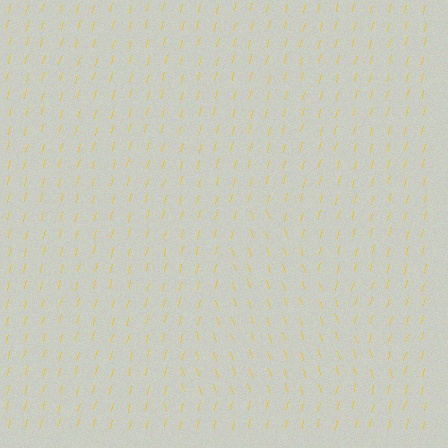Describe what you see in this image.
The image is filled with small yellow line segments. A triangle region in the image has lines oriented differently from the surrounding lines, creating a visible texture boundary.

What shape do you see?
I see a triangle.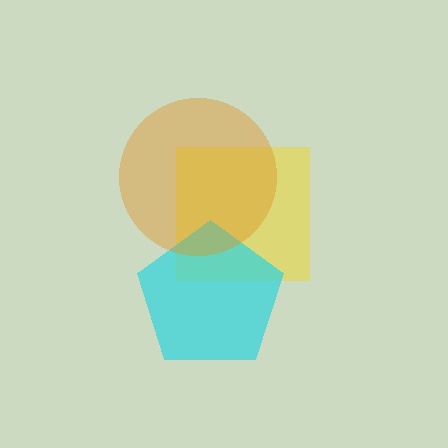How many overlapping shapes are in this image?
There are 3 overlapping shapes in the image.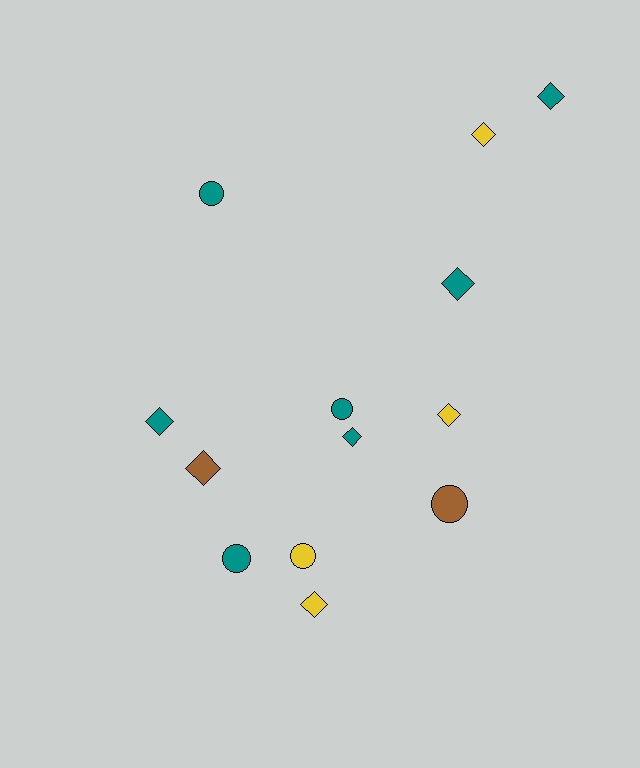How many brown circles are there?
There is 1 brown circle.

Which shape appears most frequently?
Diamond, with 8 objects.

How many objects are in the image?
There are 13 objects.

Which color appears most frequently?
Teal, with 7 objects.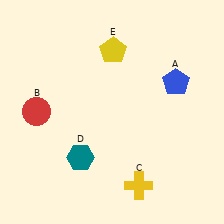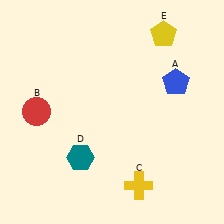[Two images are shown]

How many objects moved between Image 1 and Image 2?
1 object moved between the two images.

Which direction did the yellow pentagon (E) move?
The yellow pentagon (E) moved right.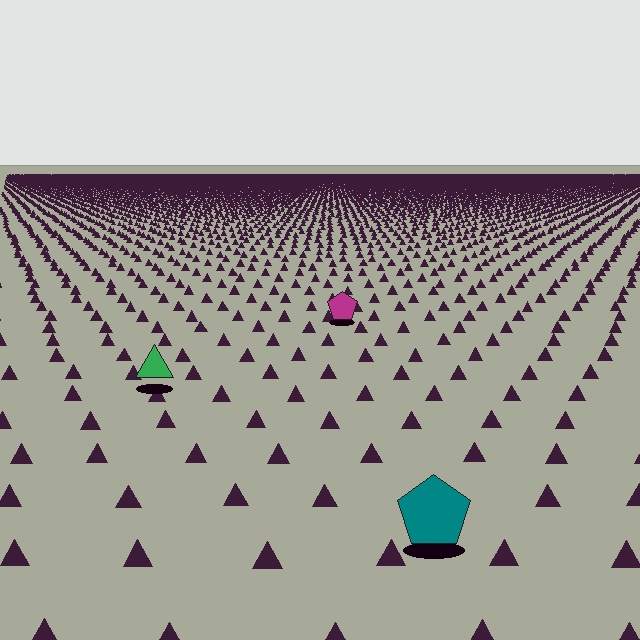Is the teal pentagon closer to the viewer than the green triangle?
Yes. The teal pentagon is closer — you can tell from the texture gradient: the ground texture is coarser near it.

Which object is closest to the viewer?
The teal pentagon is closest. The texture marks near it are larger and more spread out.